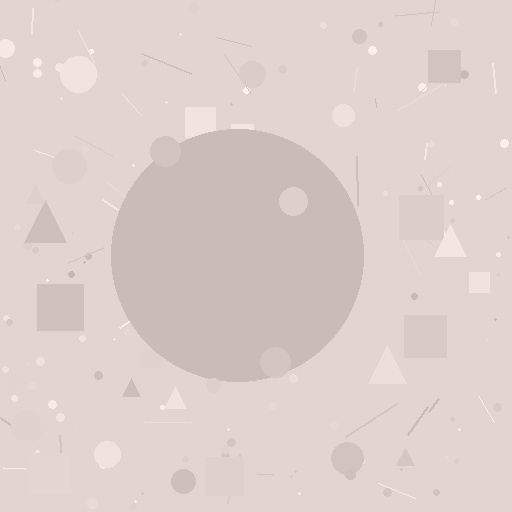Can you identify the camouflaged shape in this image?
The camouflaged shape is a circle.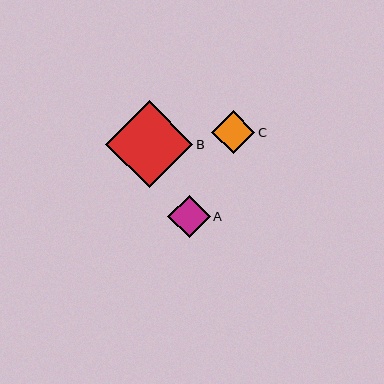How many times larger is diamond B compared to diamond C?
Diamond B is approximately 2.0 times the size of diamond C.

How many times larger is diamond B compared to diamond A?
Diamond B is approximately 2.1 times the size of diamond A.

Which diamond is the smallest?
Diamond A is the smallest with a size of approximately 42 pixels.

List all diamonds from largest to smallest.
From largest to smallest: B, C, A.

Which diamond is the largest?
Diamond B is the largest with a size of approximately 87 pixels.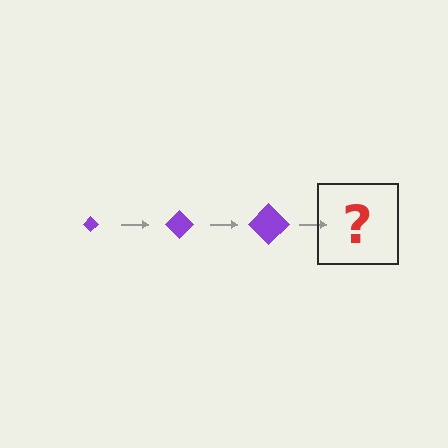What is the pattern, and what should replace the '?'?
The pattern is that the diamond gets progressively larger each step. The '?' should be a purple diamond, larger than the previous one.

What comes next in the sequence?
The next element should be a purple diamond, larger than the previous one.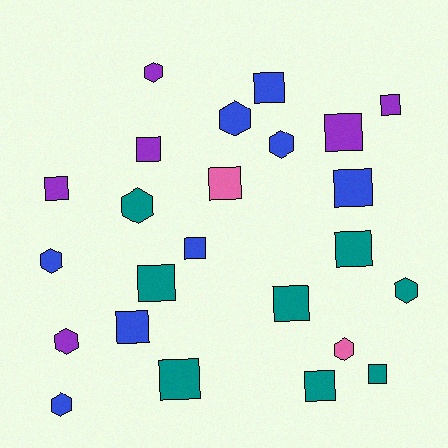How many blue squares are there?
There are 4 blue squares.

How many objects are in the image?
There are 24 objects.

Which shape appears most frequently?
Square, with 15 objects.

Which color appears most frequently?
Teal, with 8 objects.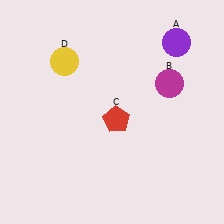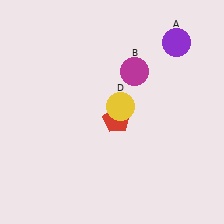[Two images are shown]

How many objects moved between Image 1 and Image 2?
2 objects moved between the two images.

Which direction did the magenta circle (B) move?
The magenta circle (B) moved left.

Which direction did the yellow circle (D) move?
The yellow circle (D) moved right.